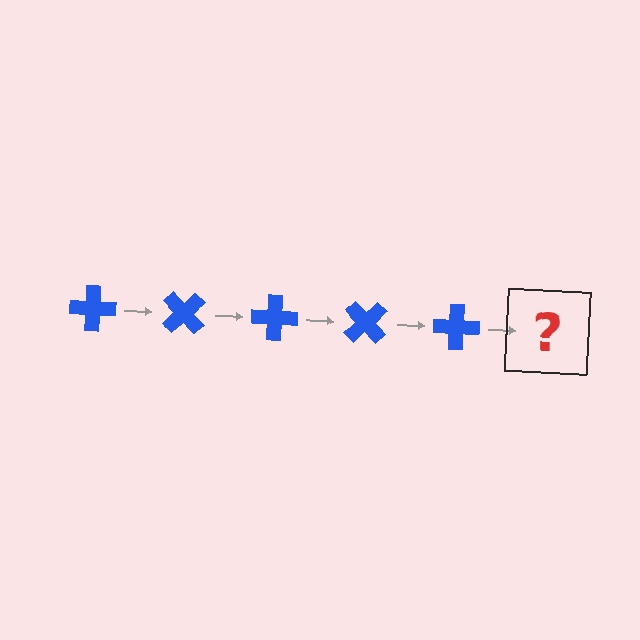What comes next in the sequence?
The next element should be a blue cross rotated 225 degrees.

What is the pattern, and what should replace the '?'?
The pattern is that the cross rotates 45 degrees each step. The '?' should be a blue cross rotated 225 degrees.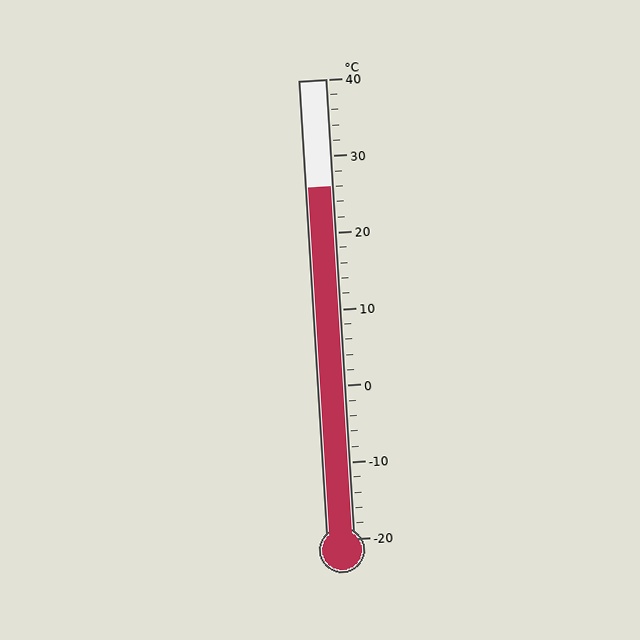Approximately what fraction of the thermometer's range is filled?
The thermometer is filled to approximately 75% of its range.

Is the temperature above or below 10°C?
The temperature is above 10°C.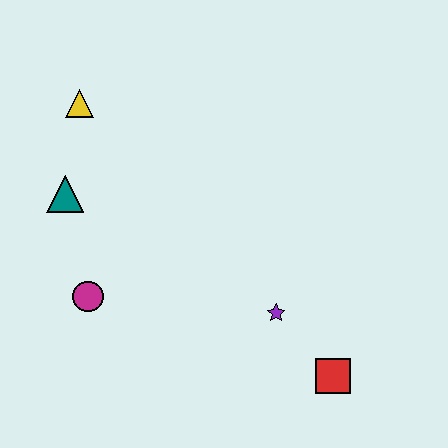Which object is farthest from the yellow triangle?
The red square is farthest from the yellow triangle.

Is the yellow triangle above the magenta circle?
Yes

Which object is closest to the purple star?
The red square is closest to the purple star.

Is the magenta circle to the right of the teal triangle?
Yes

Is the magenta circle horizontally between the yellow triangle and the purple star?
Yes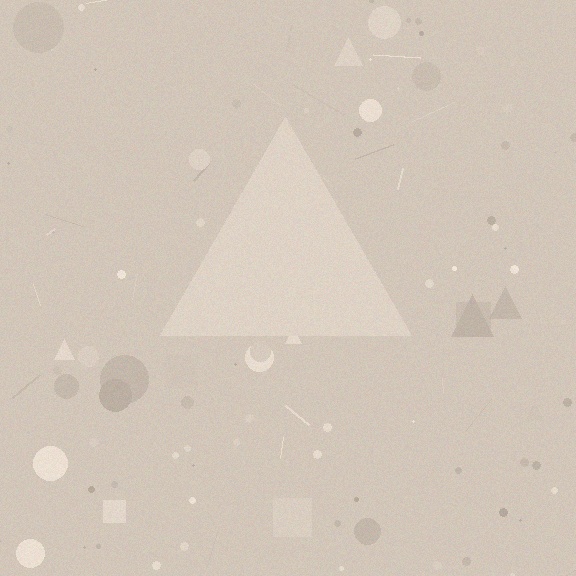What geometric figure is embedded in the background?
A triangle is embedded in the background.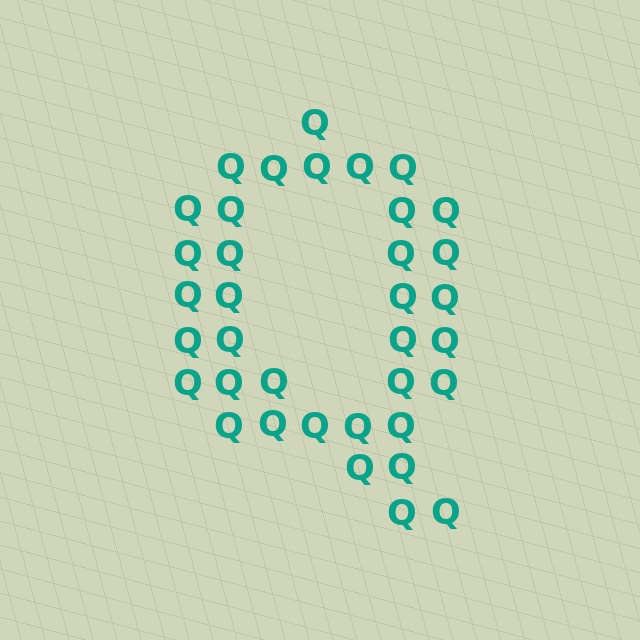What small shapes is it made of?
It is made of small letter Q's.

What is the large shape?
The large shape is the letter Q.